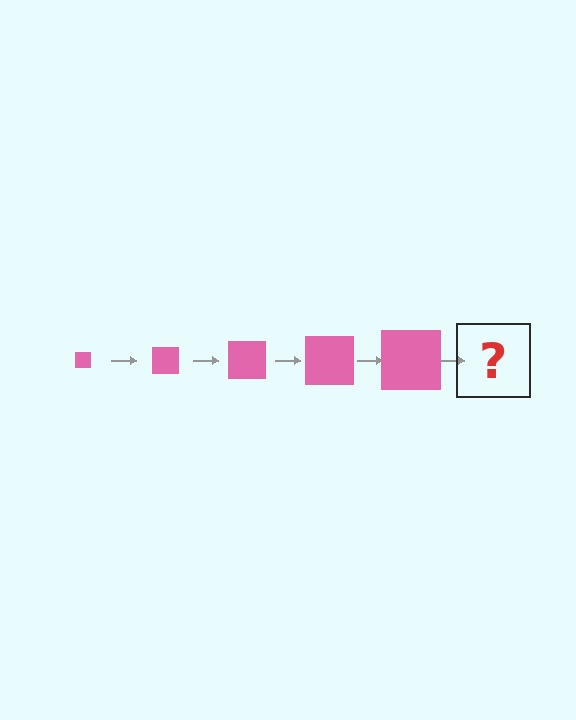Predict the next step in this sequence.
The next step is a pink square, larger than the previous one.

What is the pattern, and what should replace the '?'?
The pattern is that the square gets progressively larger each step. The '?' should be a pink square, larger than the previous one.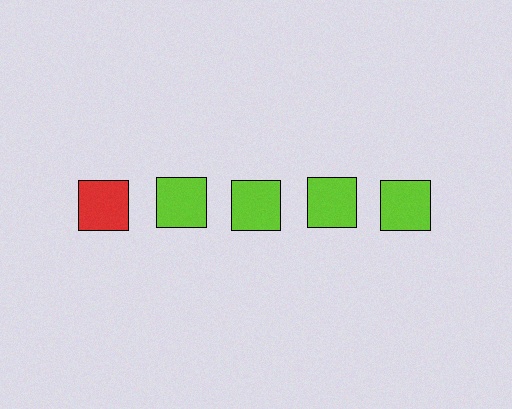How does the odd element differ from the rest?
It has a different color: red instead of lime.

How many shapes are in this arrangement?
There are 5 shapes arranged in a grid pattern.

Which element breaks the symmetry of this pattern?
The red square in the top row, leftmost column breaks the symmetry. All other shapes are lime squares.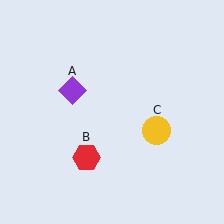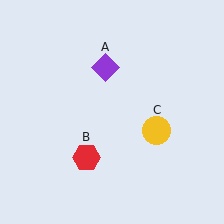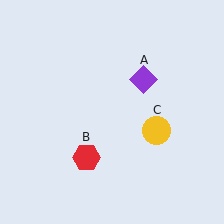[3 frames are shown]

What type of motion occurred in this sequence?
The purple diamond (object A) rotated clockwise around the center of the scene.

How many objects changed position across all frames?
1 object changed position: purple diamond (object A).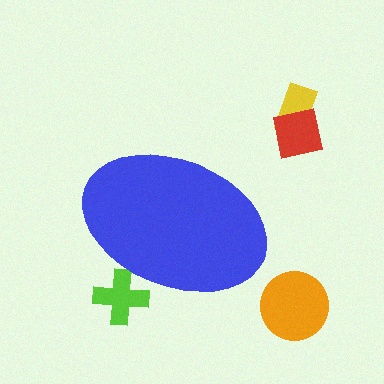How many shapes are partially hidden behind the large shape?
1 shape is partially hidden.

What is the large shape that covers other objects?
A blue ellipse.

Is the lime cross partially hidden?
Yes, the lime cross is partially hidden behind the blue ellipse.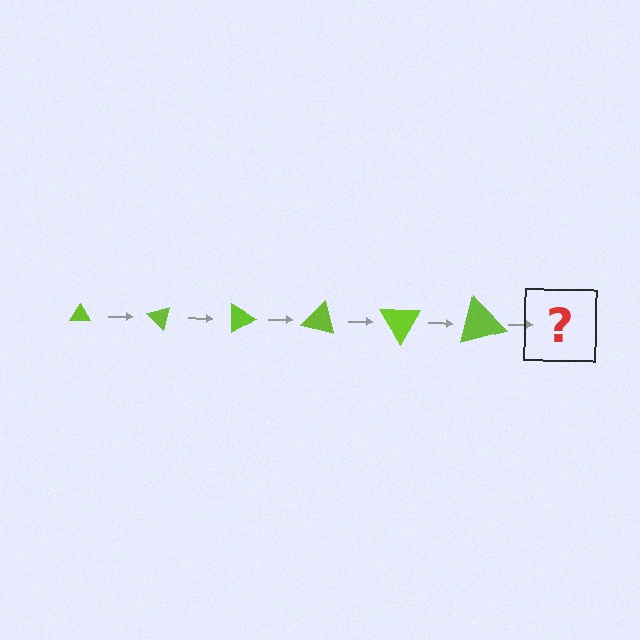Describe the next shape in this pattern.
It should be a triangle, larger than the previous one and rotated 270 degrees from the start.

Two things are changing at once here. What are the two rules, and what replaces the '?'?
The two rules are that the triangle grows larger each step and it rotates 45 degrees each step. The '?' should be a triangle, larger than the previous one and rotated 270 degrees from the start.